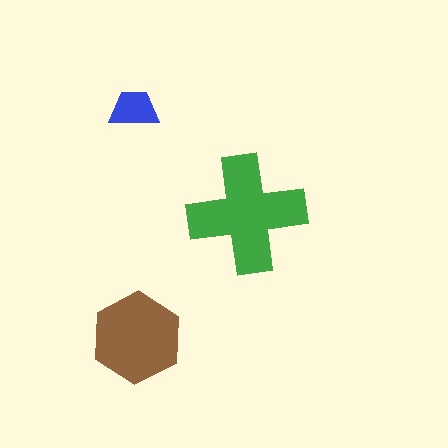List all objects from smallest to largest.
The blue trapezoid, the brown hexagon, the green cross.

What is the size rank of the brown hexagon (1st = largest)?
2nd.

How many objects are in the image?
There are 3 objects in the image.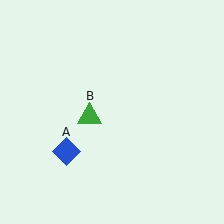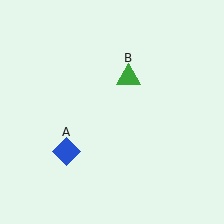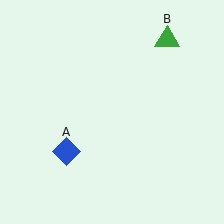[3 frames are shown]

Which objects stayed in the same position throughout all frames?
Blue diamond (object A) remained stationary.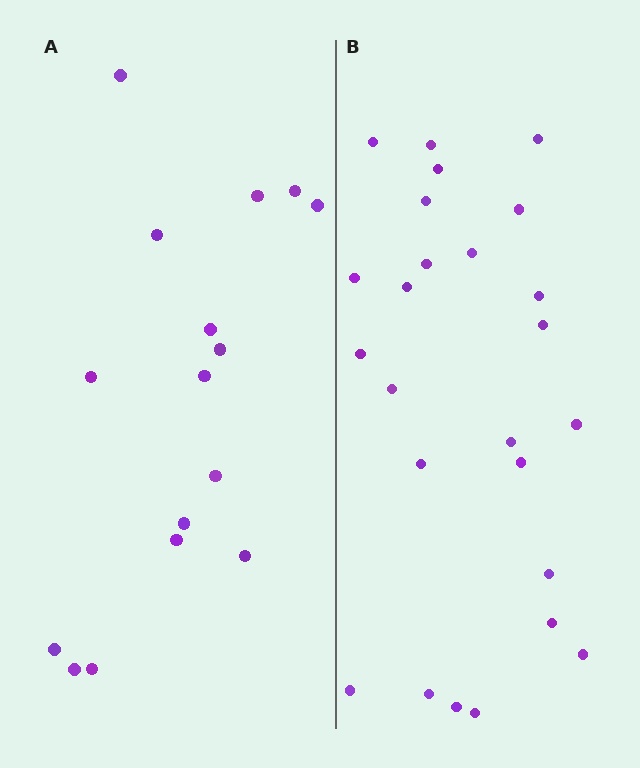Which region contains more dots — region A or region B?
Region B (the right region) has more dots.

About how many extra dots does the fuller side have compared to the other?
Region B has roughly 8 or so more dots than region A.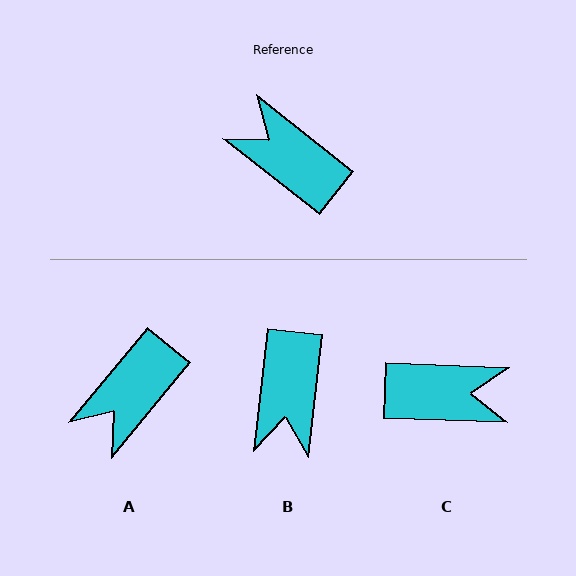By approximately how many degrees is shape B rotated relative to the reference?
Approximately 122 degrees counter-clockwise.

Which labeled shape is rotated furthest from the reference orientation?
C, about 144 degrees away.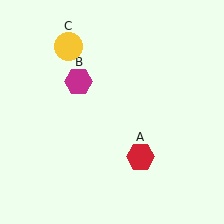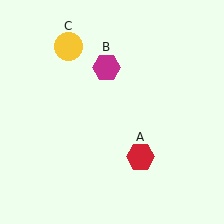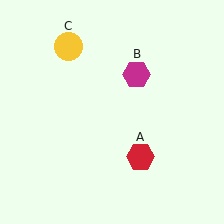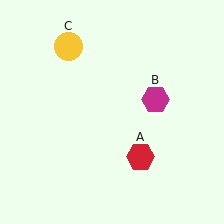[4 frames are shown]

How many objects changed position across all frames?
1 object changed position: magenta hexagon (object B).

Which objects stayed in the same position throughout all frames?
Red hexagon (object A) and yellow circle (object C) remained stationary.